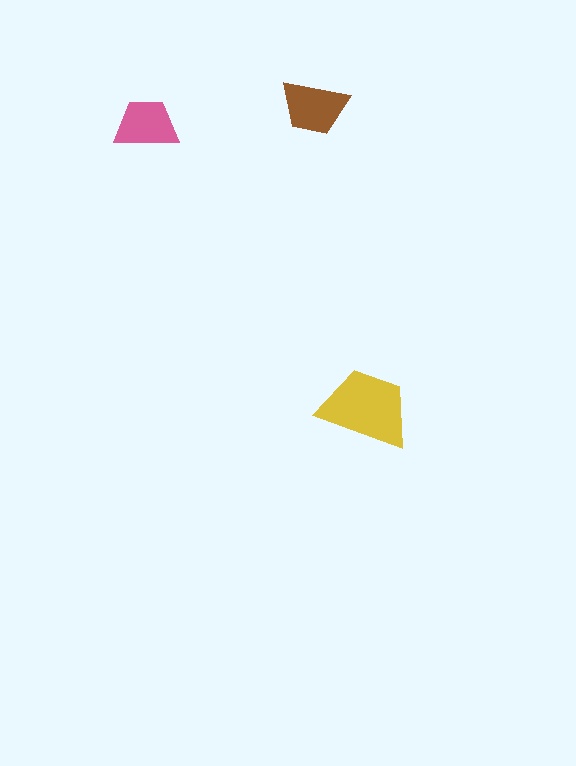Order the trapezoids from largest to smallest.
the yellow one, the brown one, the pink one.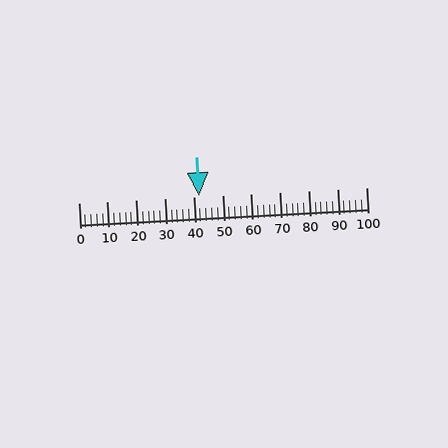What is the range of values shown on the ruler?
The ruler shows values from 0 to 100.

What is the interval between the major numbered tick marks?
The major tick marks are spaced 10 units apart.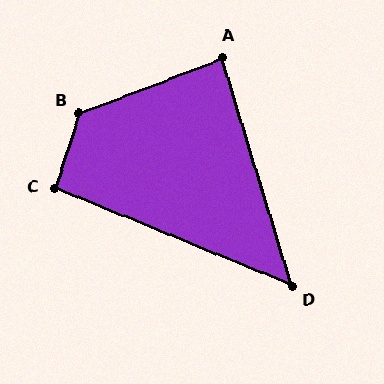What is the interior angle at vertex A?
Approximately 86 degrees (approximately right).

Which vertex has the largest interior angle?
B, at approximately 129 degrees.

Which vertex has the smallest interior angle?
D, at approximately 51 degrees.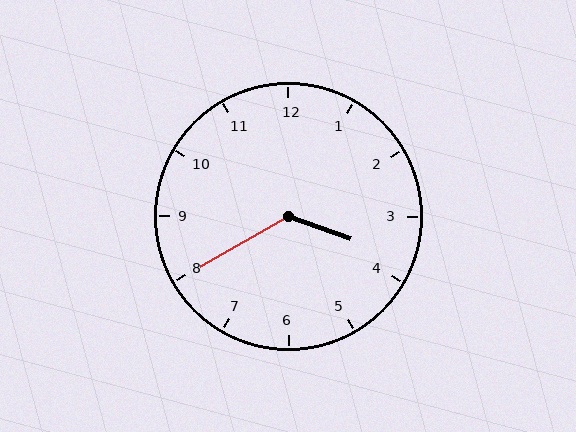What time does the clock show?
3:40.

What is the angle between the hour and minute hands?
Approximately 130 degrees.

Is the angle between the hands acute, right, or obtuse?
It is obtuse.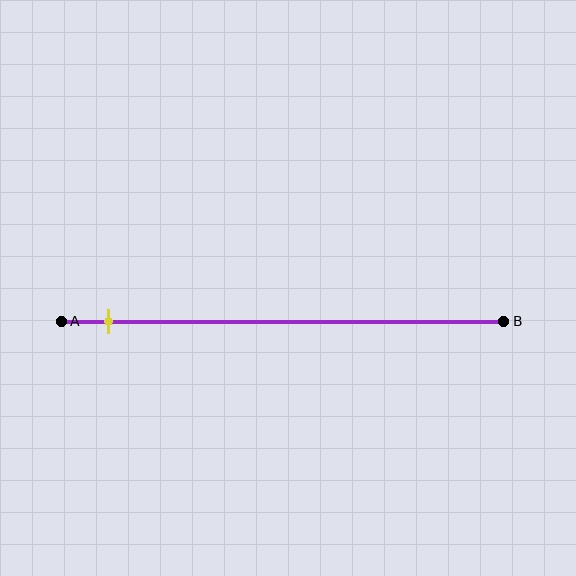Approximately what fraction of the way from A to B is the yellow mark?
The yellow mark is approximately 10% of the way from A to B.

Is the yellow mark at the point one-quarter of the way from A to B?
No, the mark is at about 10% from A, not at the 25% one-quarter point.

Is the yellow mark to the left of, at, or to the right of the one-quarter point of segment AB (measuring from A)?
The yellow mark is to the left of the one-quarter point of segment AB.